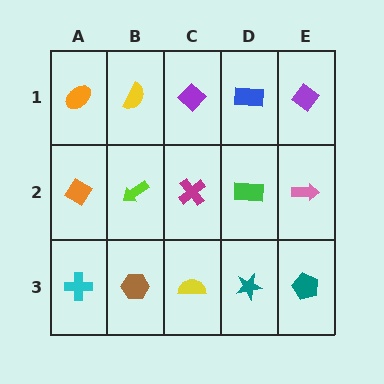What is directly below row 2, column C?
A yellow semicircle.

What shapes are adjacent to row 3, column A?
An orange diamond (row 2, column A), a brown hexagon (row 3, column B).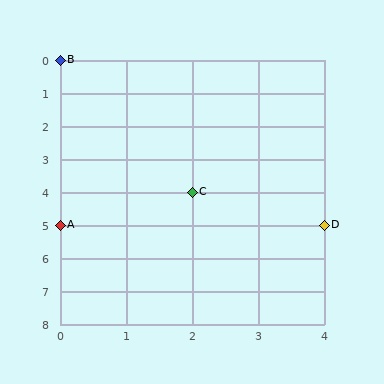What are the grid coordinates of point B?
Point B is at grid coordinates (0, 0).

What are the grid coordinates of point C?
Point C is at grid coordinates (2, 4).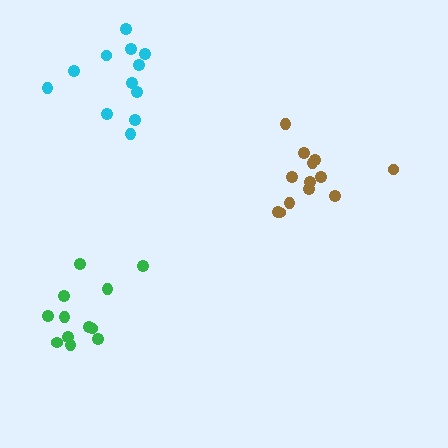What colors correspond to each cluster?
The clusters are colored: cyan, green, brown.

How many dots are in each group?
Group 1: 12 dots, Group 2: 12 dots, Group 3: 13 dots (37 total).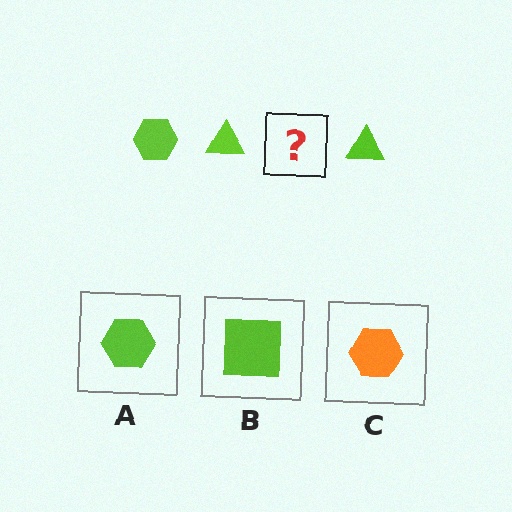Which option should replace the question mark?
Option A.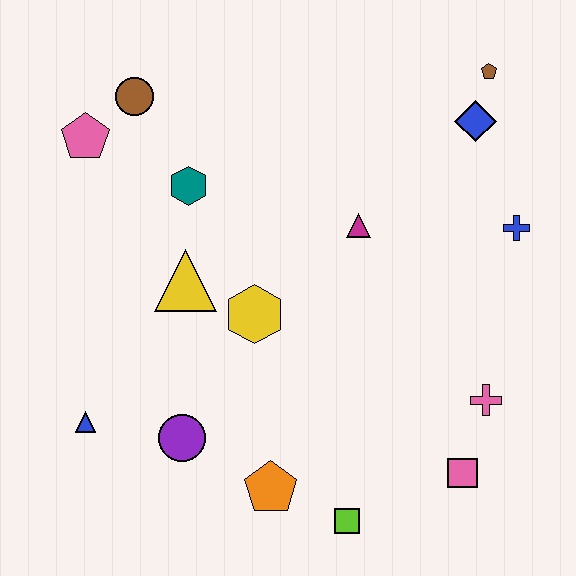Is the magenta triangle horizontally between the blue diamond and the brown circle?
Yes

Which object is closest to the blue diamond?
The brown pentagon is closest to the blue diamond.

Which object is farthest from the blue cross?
The blue triangle is farthest from the blue cross.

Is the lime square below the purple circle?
Yes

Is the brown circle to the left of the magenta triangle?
Yes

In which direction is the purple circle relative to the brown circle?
The purple circle is below the brown circle.